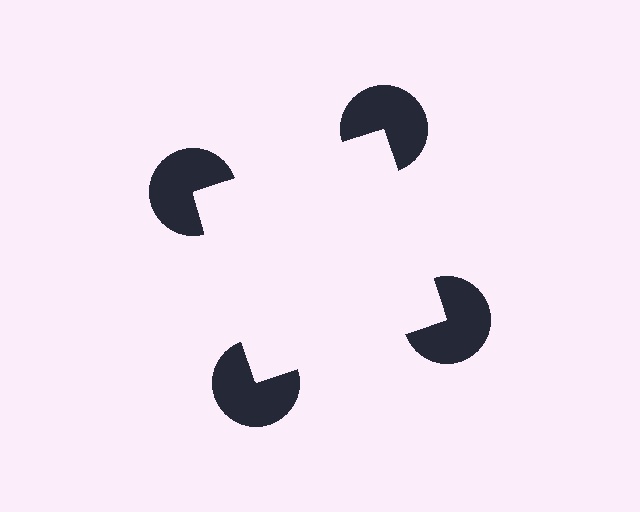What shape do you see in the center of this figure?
An illusory square — its edges are inferred from the aligned wedge cuts in the pac-man discs, not physically drawn.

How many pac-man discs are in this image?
There are 4 — one at each vertex of the illusory square.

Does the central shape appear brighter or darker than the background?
It typically appears slightly brighter than the background, even though no actual brightness change is drawn.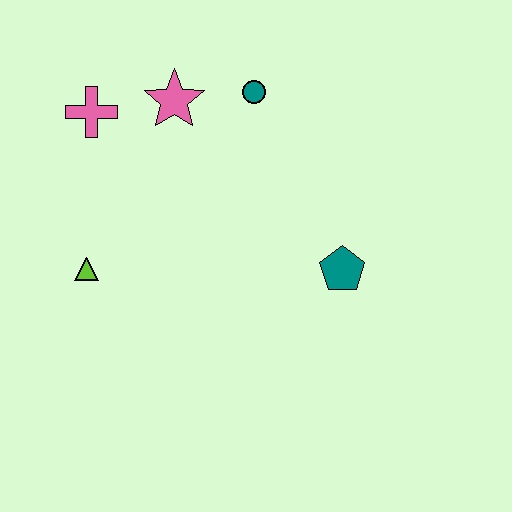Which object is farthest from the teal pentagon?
The pink cross is farthest from the teal pentagon.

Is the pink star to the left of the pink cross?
No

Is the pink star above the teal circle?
No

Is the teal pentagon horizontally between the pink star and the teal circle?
No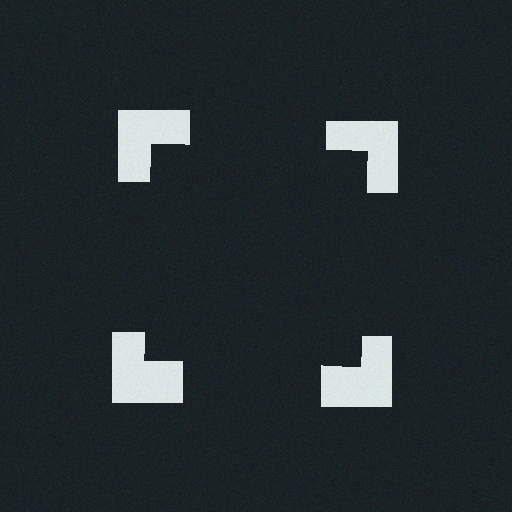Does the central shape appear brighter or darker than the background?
It typically appears slightly darker than the background, even though no actual brightness change is drawn.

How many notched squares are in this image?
There are 4 — one at each vertex of the illusory square.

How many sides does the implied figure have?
4 sides.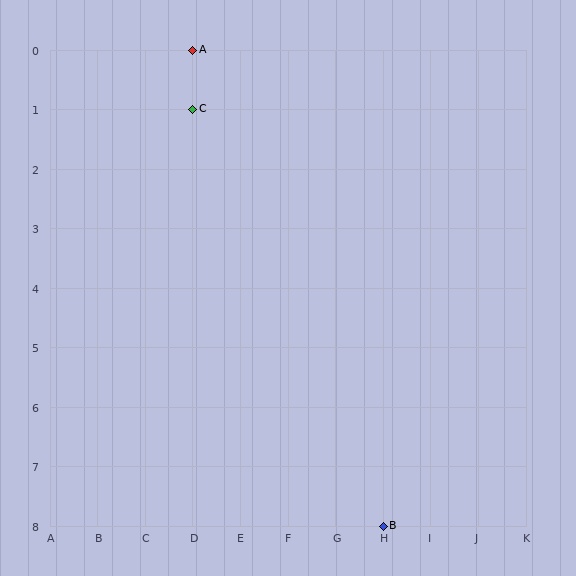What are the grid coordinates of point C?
Point C is at grid coordinates (D, 1).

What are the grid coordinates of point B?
Point B is at grid coordinates (H, 8).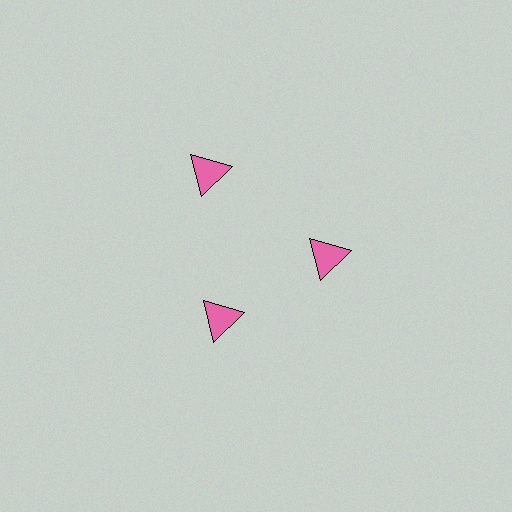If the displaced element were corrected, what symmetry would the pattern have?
It would have 3-fold rotational symmetry — the pattern would map onto itself every 120 degrees.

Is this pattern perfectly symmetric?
No. The 3 pink triangles are arranged in a ring, but one element near the 11 o'clock position is pushed outward from the center, breaking the 3-fold rotational symmetry.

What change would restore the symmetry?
The symmetry would be restored by moving it inward, back onto the ring so that all 3 triangles sit at equal angles and equal distance from the center.